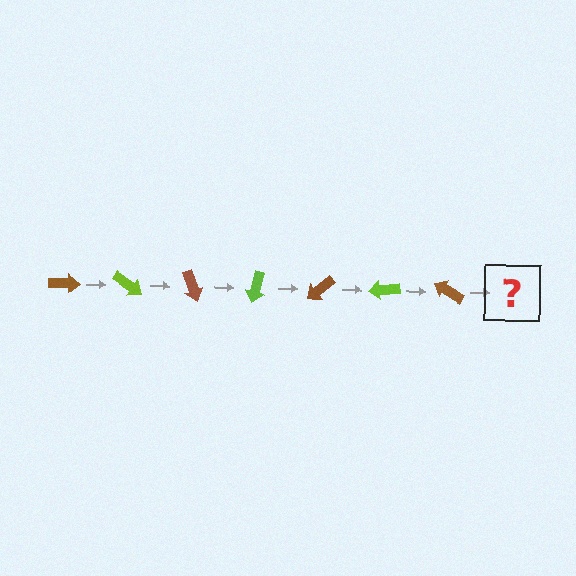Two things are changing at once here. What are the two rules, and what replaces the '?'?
The two rules are that it rotates 35 degrees each step and the color cycles through brown and lime. The '?' should be a lime arrow, rotated 245 degrees from the start.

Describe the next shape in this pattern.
It should be a lime arrow, rotated 245 degrees from the start.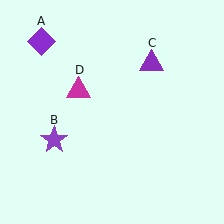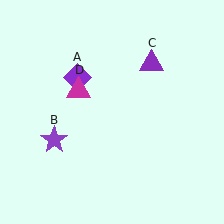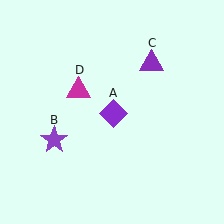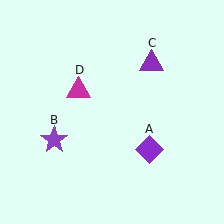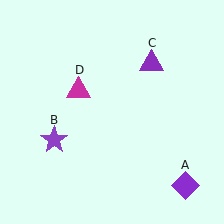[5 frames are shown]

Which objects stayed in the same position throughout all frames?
Purple star (object B) and purple triangle (object C) and magenta triangle (object D) remained stationary.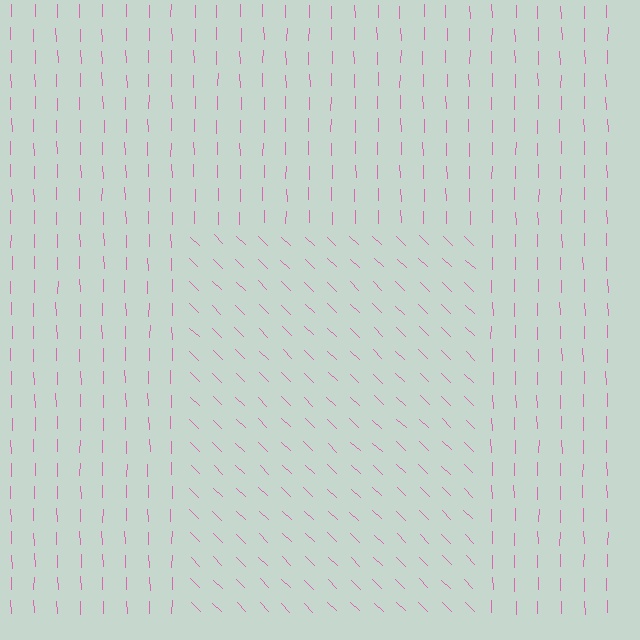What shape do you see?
I see a rectangle.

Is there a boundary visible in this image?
Yes, there is a texture boundary formed by a change in line orientation.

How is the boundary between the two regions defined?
The boundary is defined purely by a change in line orientation (approximately 45 degrees difference). All lines are the same color and thickness.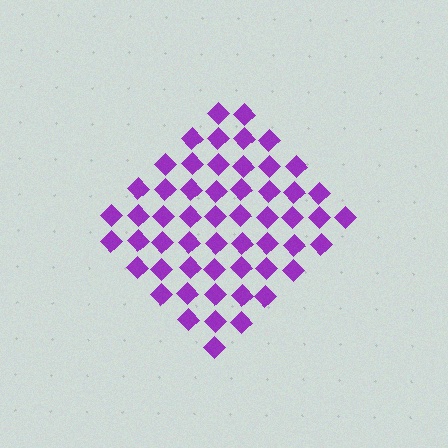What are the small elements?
The small elements are diamonds.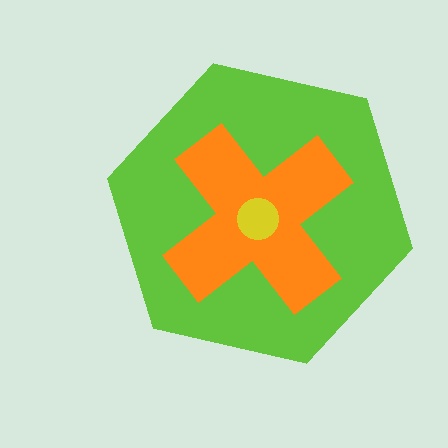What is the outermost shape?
The lime hexagon.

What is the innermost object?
The yellow circle.